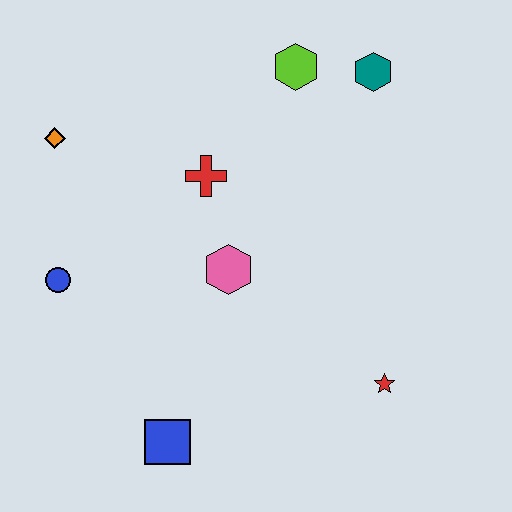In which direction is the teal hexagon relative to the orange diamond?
The teal hexagon is to the right of the orange diamond.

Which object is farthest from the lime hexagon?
The blue square is farthest from the lime hexagon.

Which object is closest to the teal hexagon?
The lime hexagon is closest to the teal hexagon.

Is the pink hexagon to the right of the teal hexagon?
No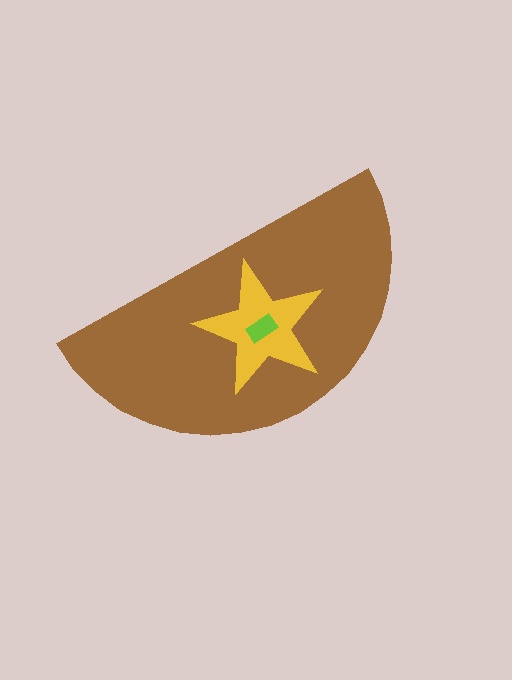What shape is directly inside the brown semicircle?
The yellow star.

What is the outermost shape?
The brown semicircle.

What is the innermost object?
The lime rectangle.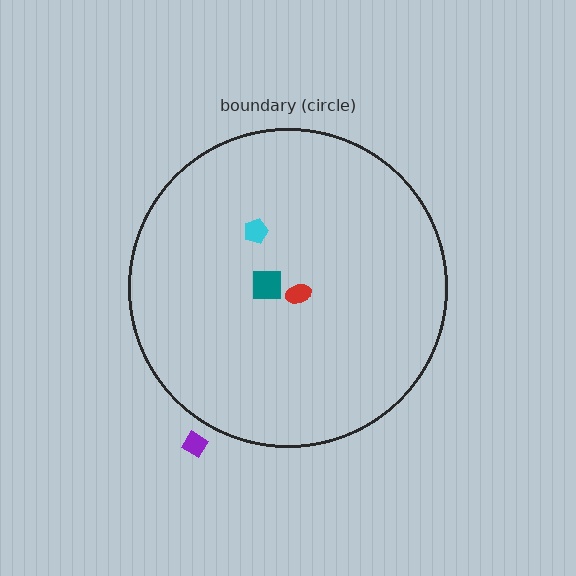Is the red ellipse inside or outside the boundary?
Inside.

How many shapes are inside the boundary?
3 inside, 1 outside.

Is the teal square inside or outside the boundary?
Inside.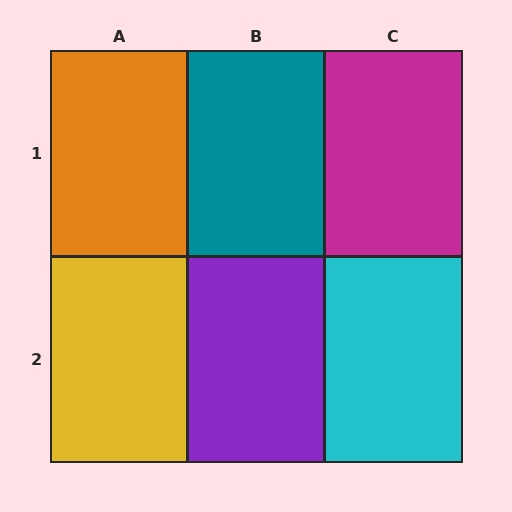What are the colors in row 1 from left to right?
Orange, teal, magenta.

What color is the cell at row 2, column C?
Cyan.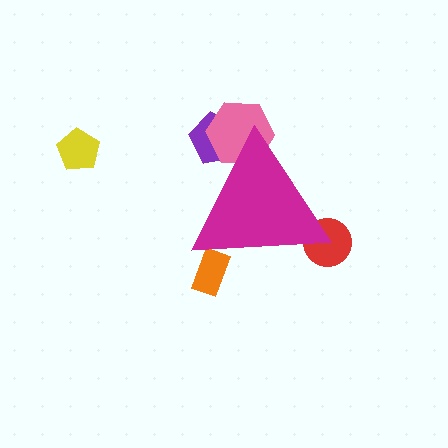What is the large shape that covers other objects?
A magenta triangle.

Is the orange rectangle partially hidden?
Yes, the orange rectangle is partially hidden behind the magenta triangle.